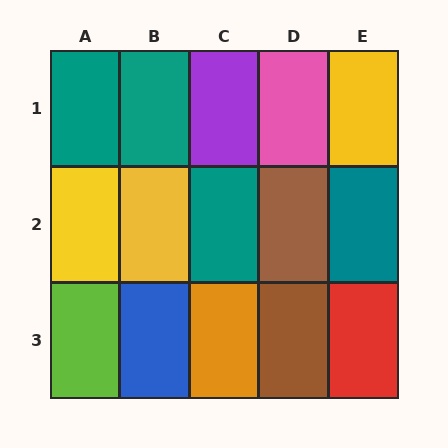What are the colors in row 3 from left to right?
Lime, blue, orange, brown, red.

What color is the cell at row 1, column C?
Purple.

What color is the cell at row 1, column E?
Yellow.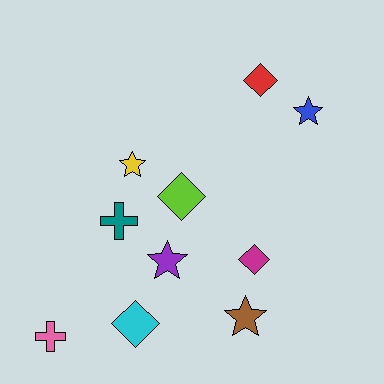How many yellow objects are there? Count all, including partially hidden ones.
There is 1 yellow object.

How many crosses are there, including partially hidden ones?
There are 2 crosses.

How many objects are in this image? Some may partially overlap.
There are 10 objects.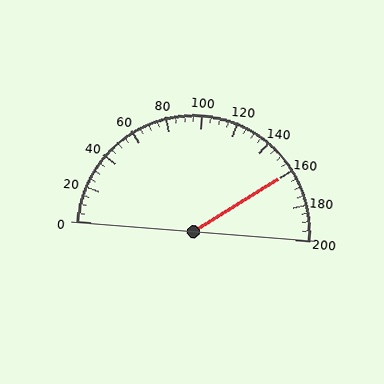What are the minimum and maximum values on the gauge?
The gauge ranges from 0 to 200.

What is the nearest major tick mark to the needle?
The nearest major tick mark is 160.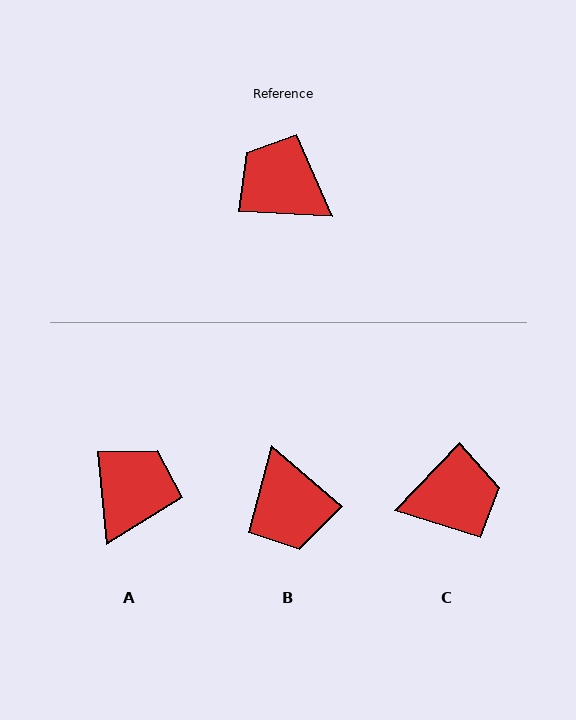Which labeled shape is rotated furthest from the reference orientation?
B, about 142 degrees away.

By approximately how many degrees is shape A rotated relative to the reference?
Approximately 82 degrees clockwise.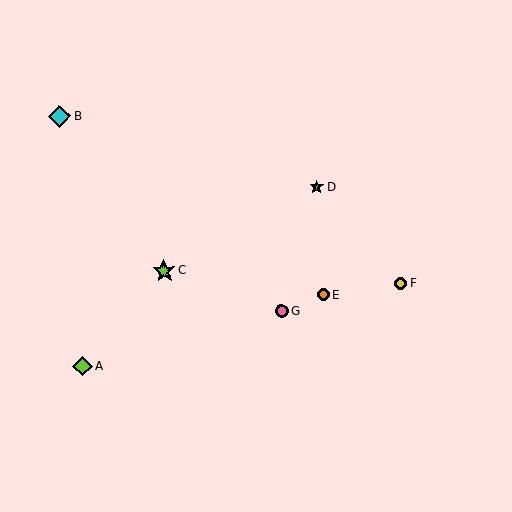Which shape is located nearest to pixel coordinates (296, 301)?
The pink circle (labeled G) at (281, 311) is nearest to that location.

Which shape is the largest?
The lime star (labeled C) is the largest.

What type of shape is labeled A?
Shape A is a lime diamond.